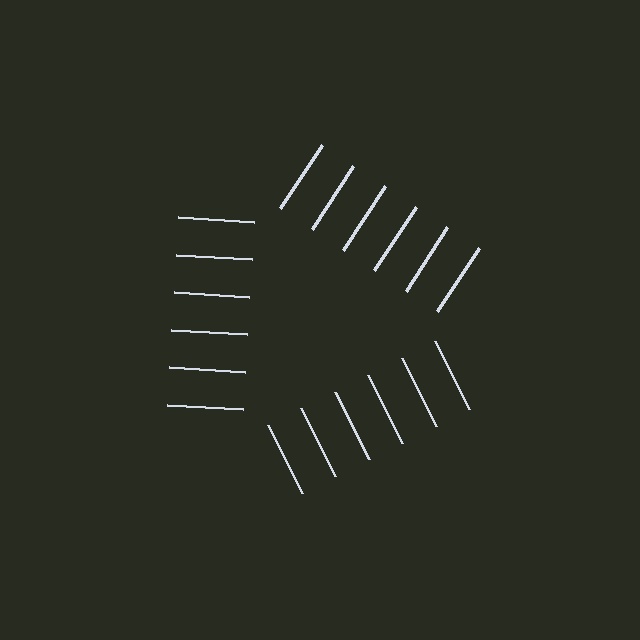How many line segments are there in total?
18 — 6 along each of the 3 edges.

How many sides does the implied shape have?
3 sides — the line-ends trace a triangle.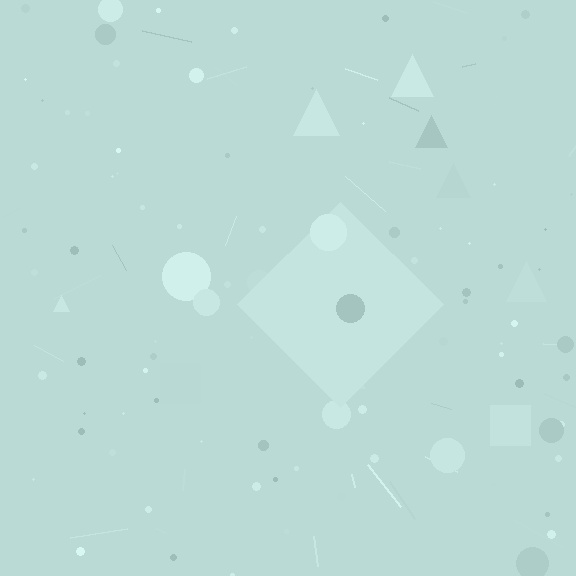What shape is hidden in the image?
A diamond is hidden in the image.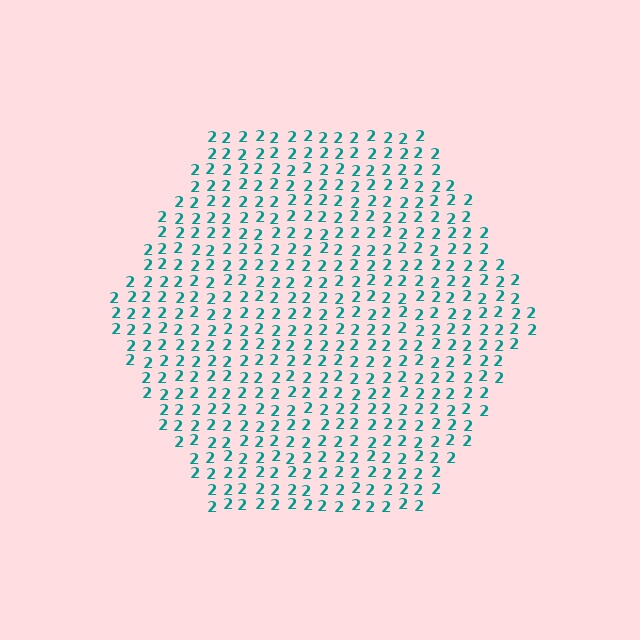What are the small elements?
The small elements are digit 2's.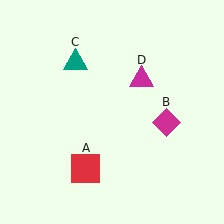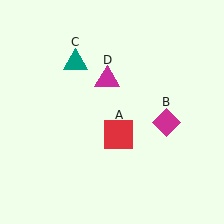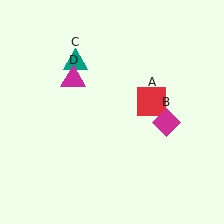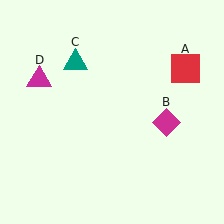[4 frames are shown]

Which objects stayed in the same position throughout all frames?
Magenta diamond (object B) and teal triangle (object C) remained stationary.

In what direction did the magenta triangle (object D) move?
The magenta triangle (object D) moved left.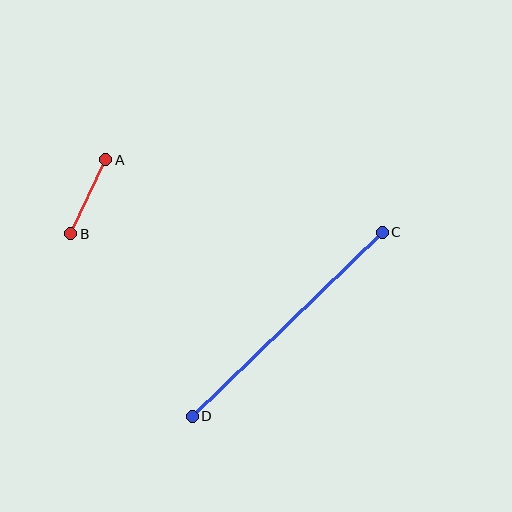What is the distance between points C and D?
The distance is approximately 265 pixels.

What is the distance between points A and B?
The distance is approximately 82 pixels.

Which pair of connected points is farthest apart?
Points C and D are farthest apart.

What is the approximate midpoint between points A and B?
The midpoint is at approximately (88, 197) pixels.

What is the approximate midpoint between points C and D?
The midpoint is at approximately (287, 324) pixels.